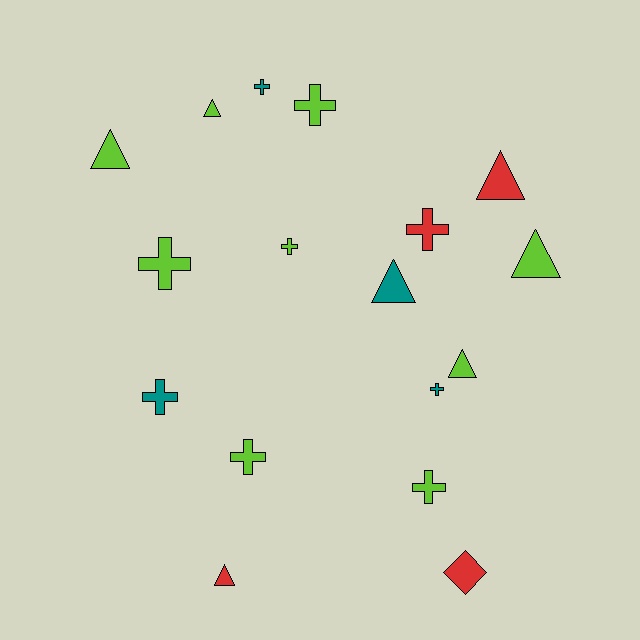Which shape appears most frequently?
Cross, with 9 objects.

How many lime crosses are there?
There are 5 lime crosses.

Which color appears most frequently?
Lime, with 9 objects.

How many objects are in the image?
There are 17 objects.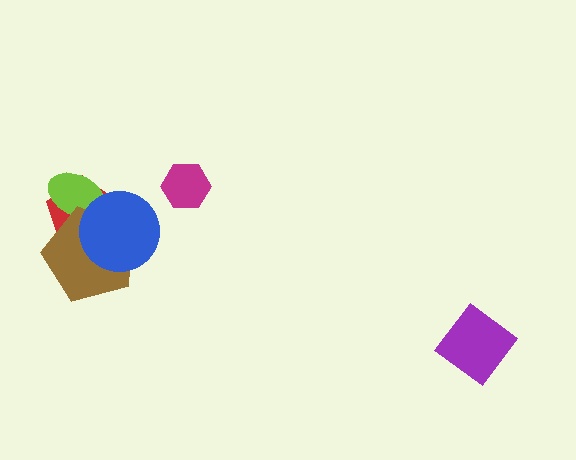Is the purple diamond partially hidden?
No, no other shape covers it.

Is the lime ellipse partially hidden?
Yes, it is partially covered by another shape.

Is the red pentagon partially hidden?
Yes, it is partially covered by another shape.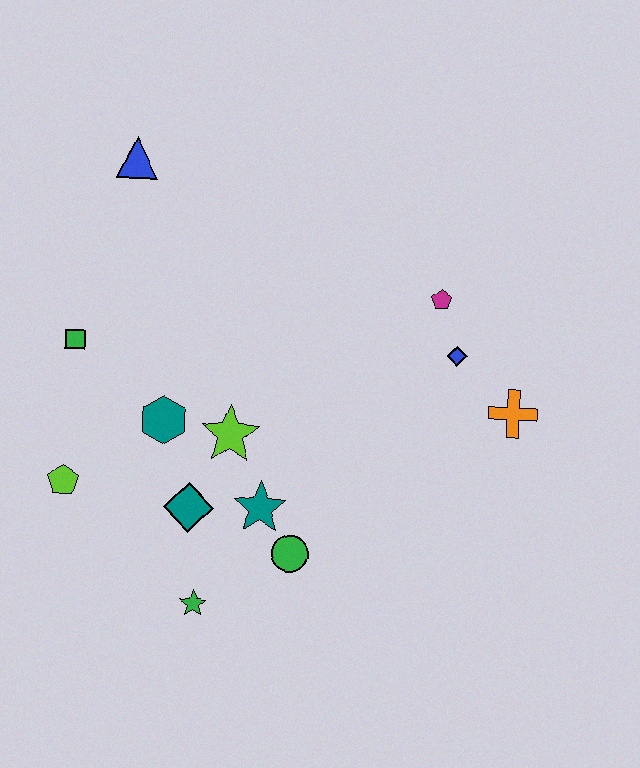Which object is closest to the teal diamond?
The teal star is closest to the teal diamond.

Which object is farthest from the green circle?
The blue triangle is farthest from the green circle.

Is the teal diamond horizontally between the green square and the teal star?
Yes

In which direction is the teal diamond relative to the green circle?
The teal diamond is to the left of the green circle.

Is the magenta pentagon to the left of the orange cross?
Yes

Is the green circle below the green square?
Yes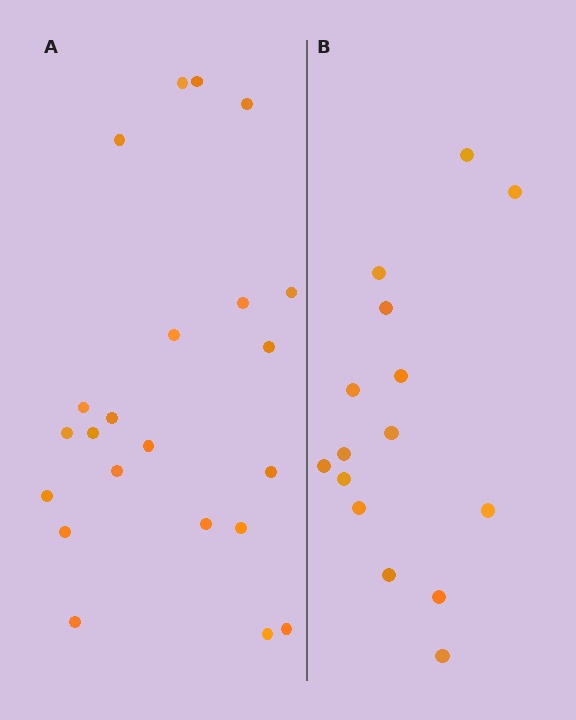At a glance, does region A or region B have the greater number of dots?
Region A (the left region) has more dots.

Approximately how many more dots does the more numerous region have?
Region A has roughly 8 or so more dots than region B.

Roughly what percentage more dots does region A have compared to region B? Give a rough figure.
About 45% more.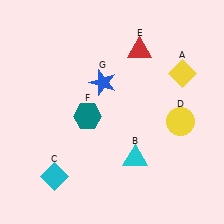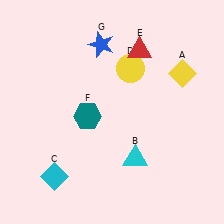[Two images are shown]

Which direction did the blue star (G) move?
The blue star (G) moved up.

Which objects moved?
The objects that moved are: the yellow circle (D), the blue star (G).